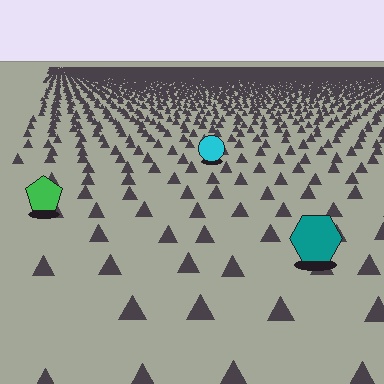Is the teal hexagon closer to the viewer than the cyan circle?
Yes. The teal hexagon is closer — you can tell from the texture gradient: the ground texture is coarser near it.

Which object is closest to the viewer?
The teal hexagon is closest. The texture marks near it are larger and more spread out.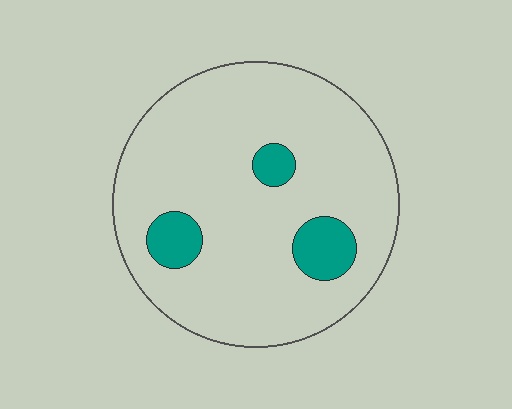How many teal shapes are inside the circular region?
3.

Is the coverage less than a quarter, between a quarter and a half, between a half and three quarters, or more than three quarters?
Less than a quarter.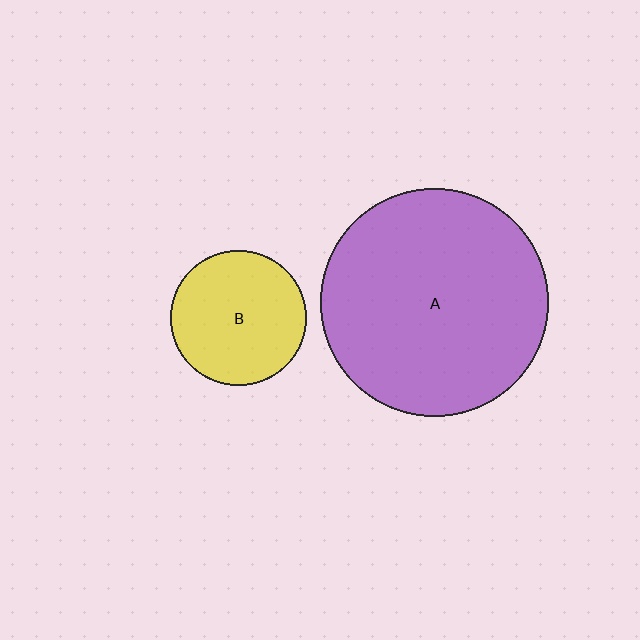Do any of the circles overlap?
No, none of the circles overlap.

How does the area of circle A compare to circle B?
Approximately 2.8 times.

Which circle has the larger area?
Circle A (purple).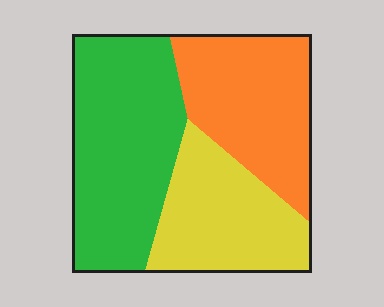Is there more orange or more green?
Green.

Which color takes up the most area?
Green, at roughly 40%.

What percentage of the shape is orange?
Orange takes up about one third (1/3) of the shape.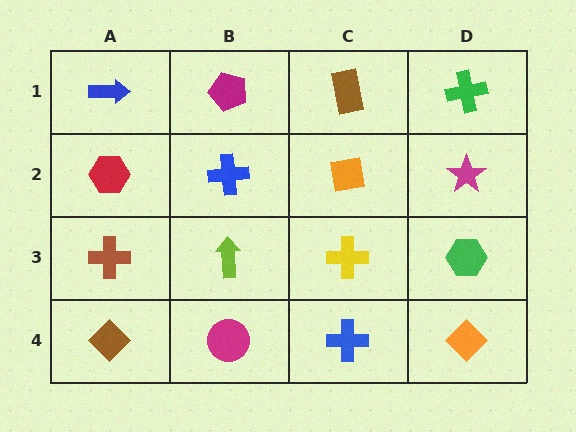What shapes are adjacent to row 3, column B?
A blue cross (row 2, column B), a magenta circle (row 4, column B), a brown cross (row 3, column A), a yellow cross (row 3, column C).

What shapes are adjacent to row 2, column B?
A magenta pentagon (row 1, column B), a lime arrow (row 3, column B), a red hexagon (row 2, column A), an orange square (row 2, column C).